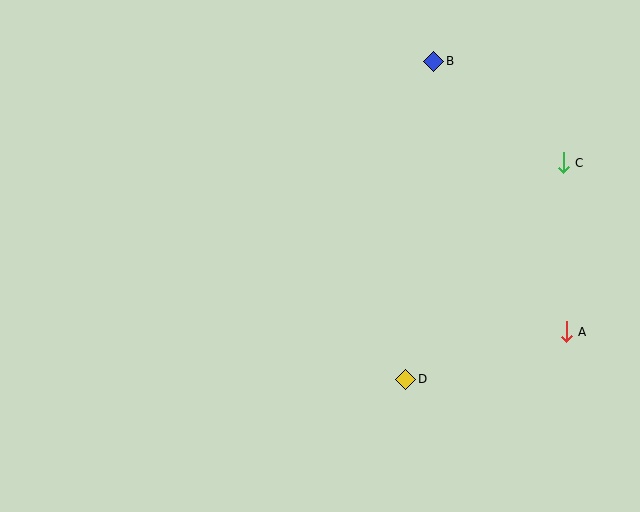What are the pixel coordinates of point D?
Point D is at (406, 379).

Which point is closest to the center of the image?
Point D at (406, 379) is closest to the center.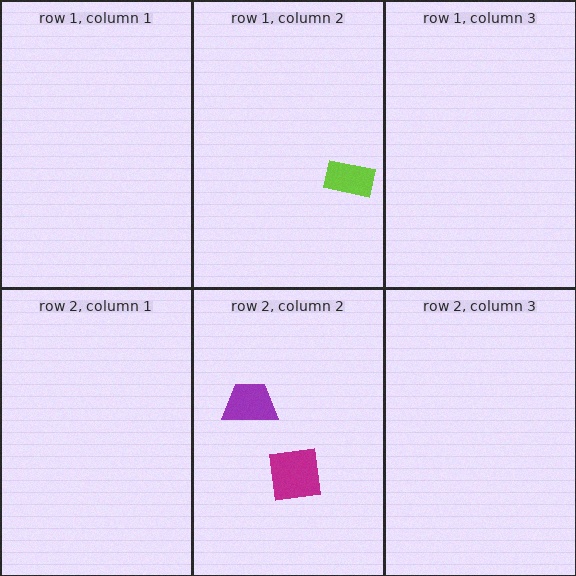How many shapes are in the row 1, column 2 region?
1.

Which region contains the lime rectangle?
The row 1, column 2 region.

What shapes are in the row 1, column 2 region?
The lime rectangle.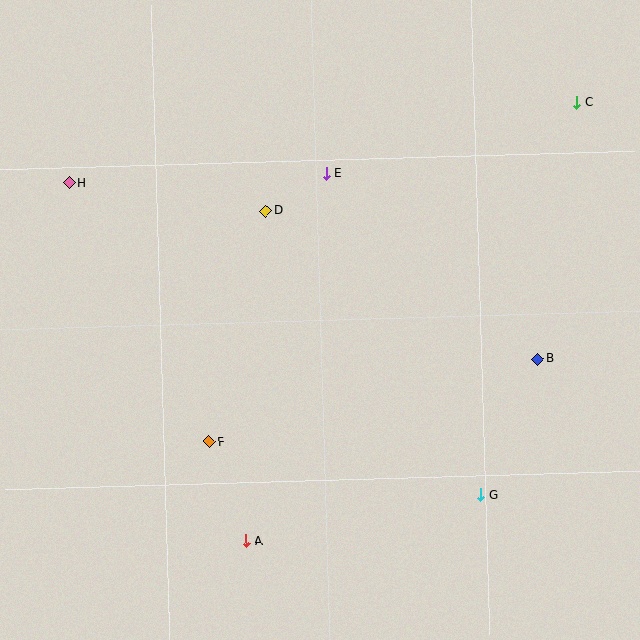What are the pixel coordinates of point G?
Point G is at (481, 495).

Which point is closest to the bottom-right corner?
Point G is closest to the bottom-right corner.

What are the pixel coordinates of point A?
Point A is at (246, 541).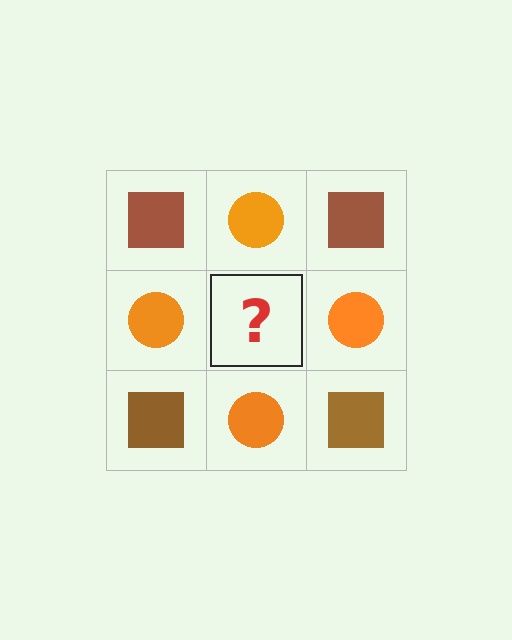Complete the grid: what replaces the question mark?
The question mark should be replaced with a brown square.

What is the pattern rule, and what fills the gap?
The rule is that it alternates brown square and orange circle in a checkerboard pattern. The gap should be filled with a brown square.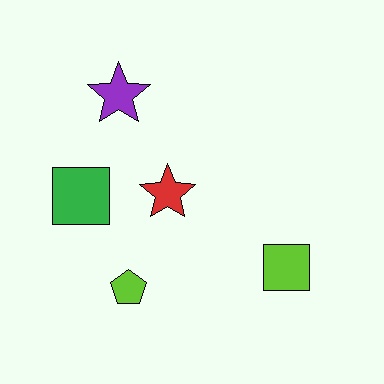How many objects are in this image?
There are 5 objects.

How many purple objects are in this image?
There is 1 purple object.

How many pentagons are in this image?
There is 1 pentagon.